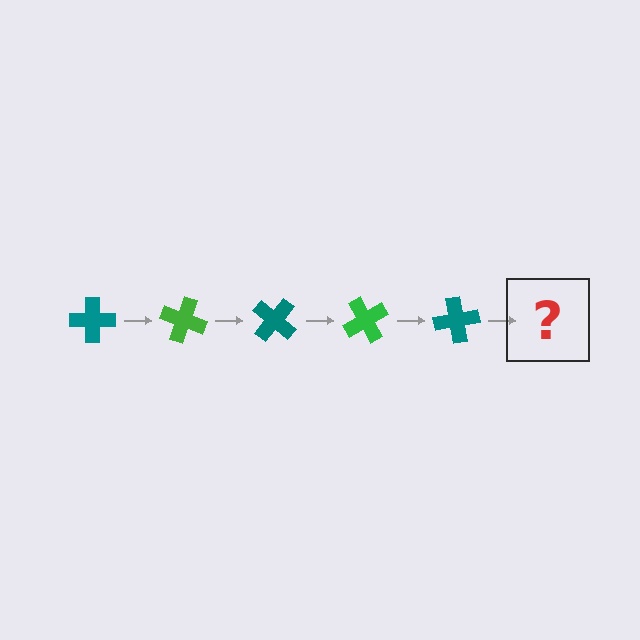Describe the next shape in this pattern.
It should be a green cross, rotated 100 degrees from the start.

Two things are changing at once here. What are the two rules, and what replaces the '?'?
The two rules are that it rotates 20 degrees each step and the color cycles through teal and green. The '?' should be a green cross, rotated 100 degrees from the start.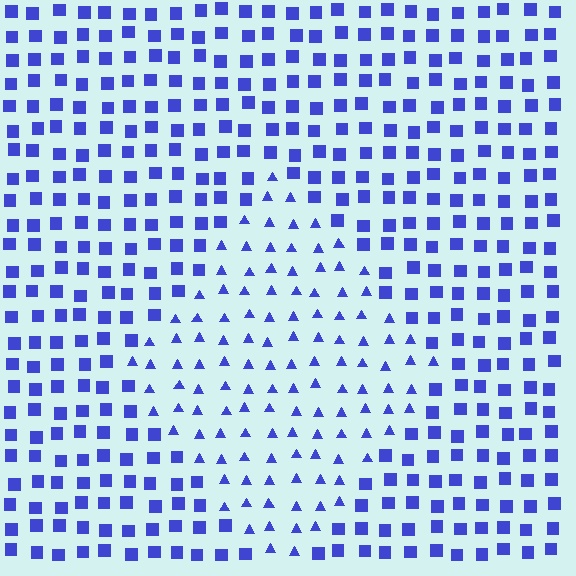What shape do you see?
I see a diamond.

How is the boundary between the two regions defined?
The boundary is defined by a change in element shape: triangles inside vs. squares outside. All elements share the same color and spacing.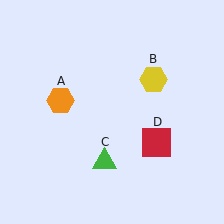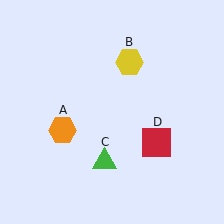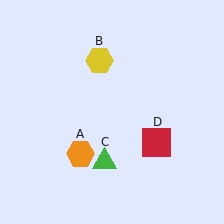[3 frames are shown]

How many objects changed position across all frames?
2 objects changed position: orange hexagon (object A), yellow hexagon (object B).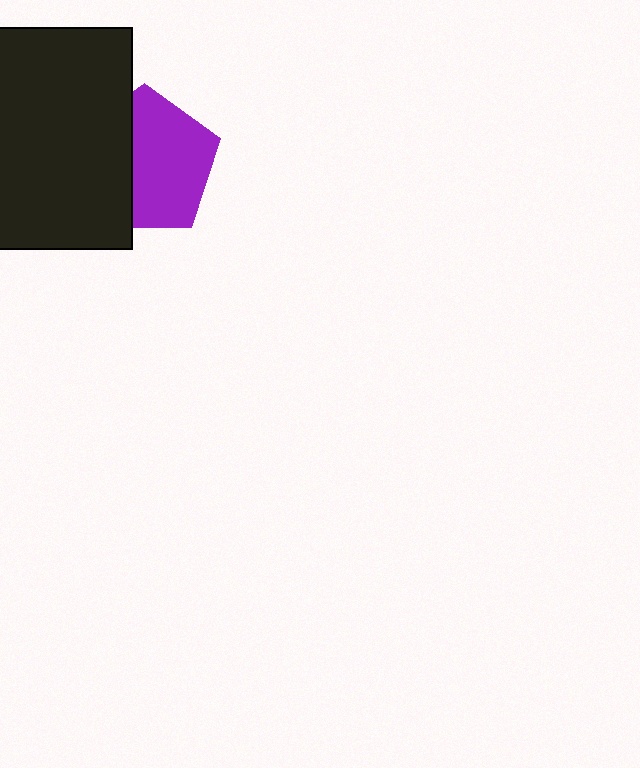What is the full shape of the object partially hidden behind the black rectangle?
The partially hidden object is a purple pentagon.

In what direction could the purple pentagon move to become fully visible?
The purple pentagon could move right. That would shift it out from behind the black rectangle entirely.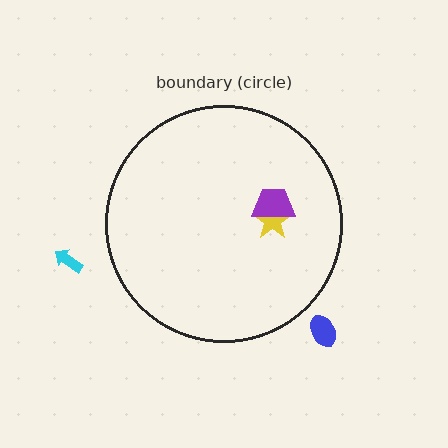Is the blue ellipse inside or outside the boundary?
Outside.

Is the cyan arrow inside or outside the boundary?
Outside.